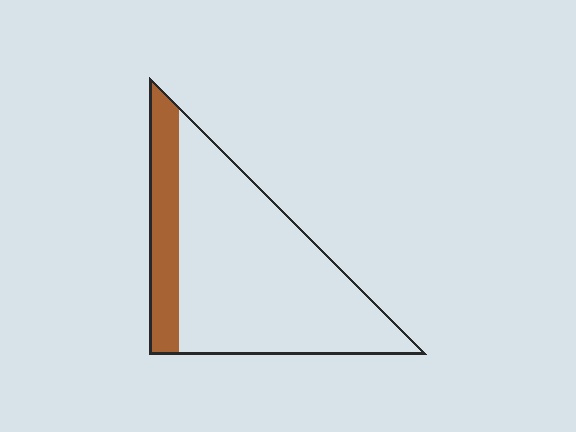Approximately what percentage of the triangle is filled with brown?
Approximately 20%.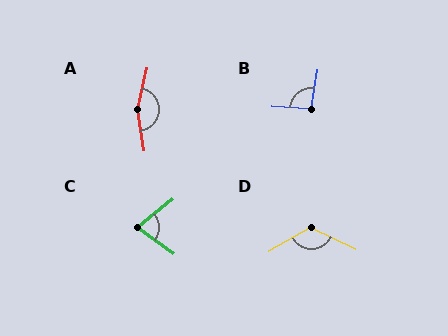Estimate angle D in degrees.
Approximately 125 degrees.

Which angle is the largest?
A, at approximately 159 degrees.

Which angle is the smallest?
C, at approximately 74 degrees.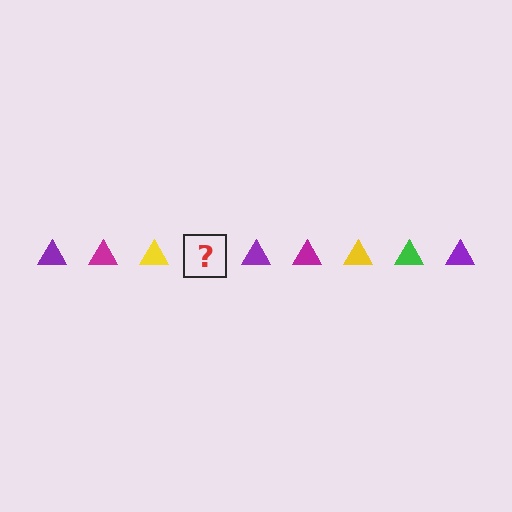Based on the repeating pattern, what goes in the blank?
The blank should be a green triangle.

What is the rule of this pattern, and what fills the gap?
The rule is that the pattern cycles through purple, magenta, yellow, green triangles. The gap should be filled with a green triangle.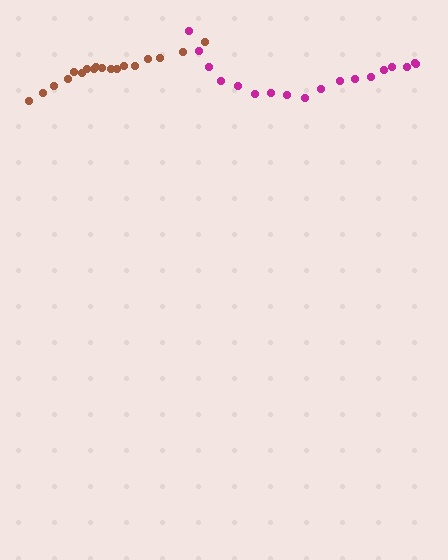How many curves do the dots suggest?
There are 2 distinct paths.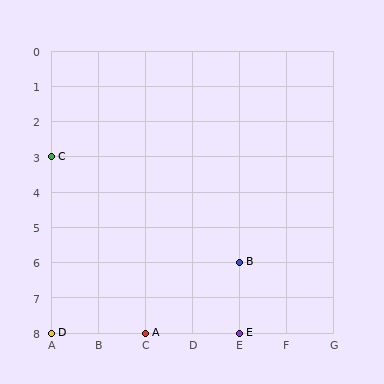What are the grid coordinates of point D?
Point D is at grid coordinates (A, 8).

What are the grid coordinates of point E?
Point E is at grid coordinates (E, 8).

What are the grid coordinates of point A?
Point A is at grid coordinates (C, 8).